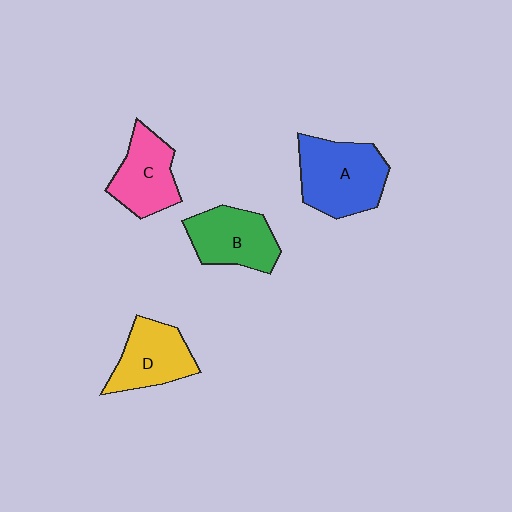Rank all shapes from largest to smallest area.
From largest to smallest: A (blue), B (green), D (yellow), C (pink).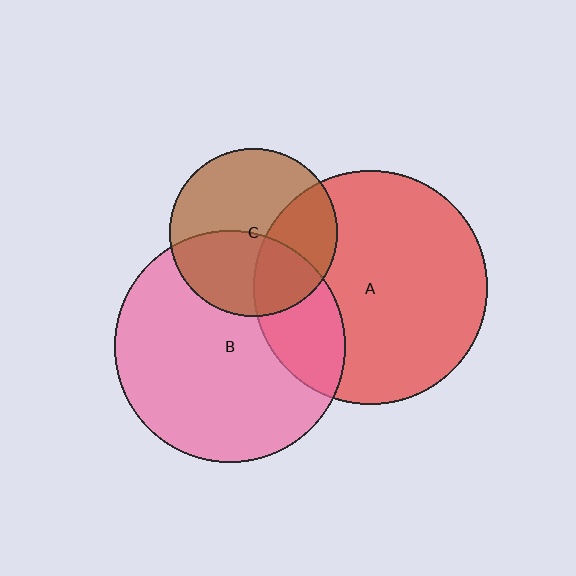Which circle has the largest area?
Circle A (red).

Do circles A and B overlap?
Yes.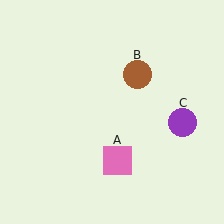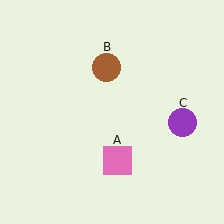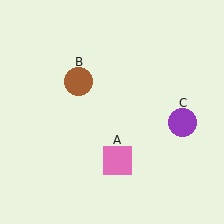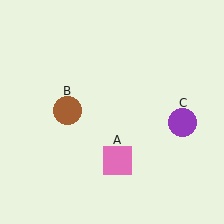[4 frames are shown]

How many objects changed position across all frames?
1 object changed position: brown circle (object B).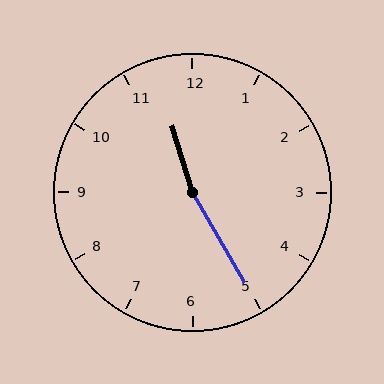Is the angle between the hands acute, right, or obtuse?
It is obtuse.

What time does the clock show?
11:25.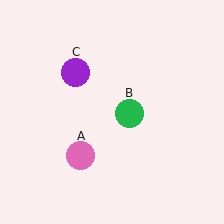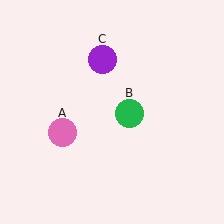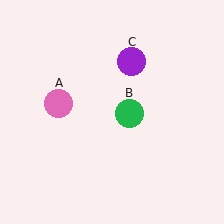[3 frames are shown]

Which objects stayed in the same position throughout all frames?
Green circle (object B) remained stationary.